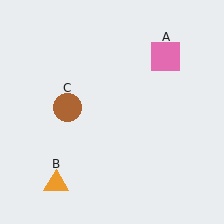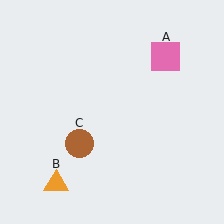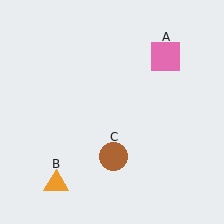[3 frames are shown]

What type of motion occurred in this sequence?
The brown circle (object C) rotated counterclockwise around the center of the scene.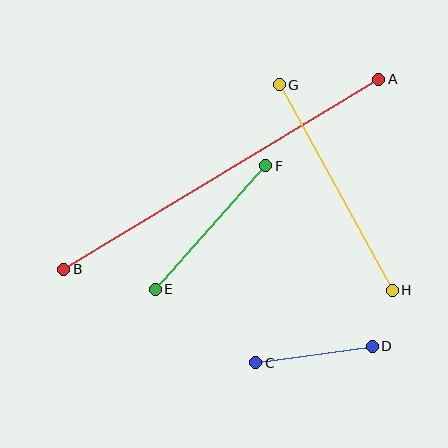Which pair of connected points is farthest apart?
Points A and B are farthest apart.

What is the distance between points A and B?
The distance is approximately 368 pixels.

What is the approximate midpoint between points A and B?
The midpoint is at approximately (221, 174) pixels.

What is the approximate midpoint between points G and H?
The midpoint is at approximately (336, 187) pixels.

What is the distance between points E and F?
The distance is approximately 166 pixels.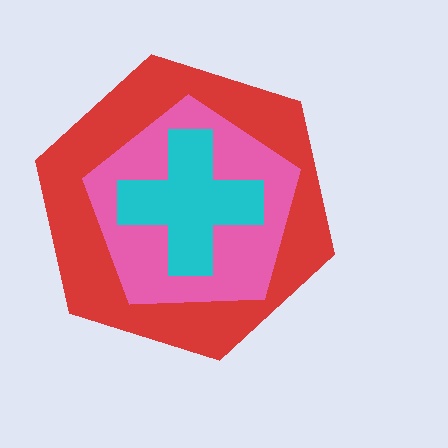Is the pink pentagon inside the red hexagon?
Yes.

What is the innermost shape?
The cyan cross.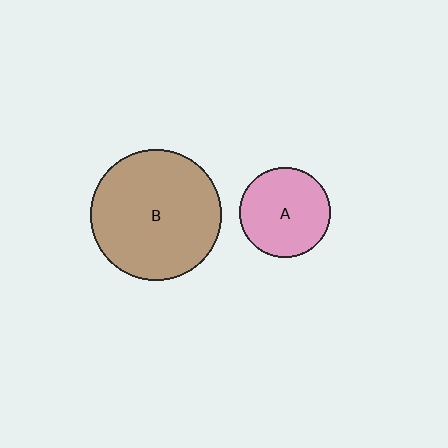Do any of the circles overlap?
No, none of the circles overlap.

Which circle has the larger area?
Circle B (brown).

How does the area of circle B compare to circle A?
Approximately 2.1 times.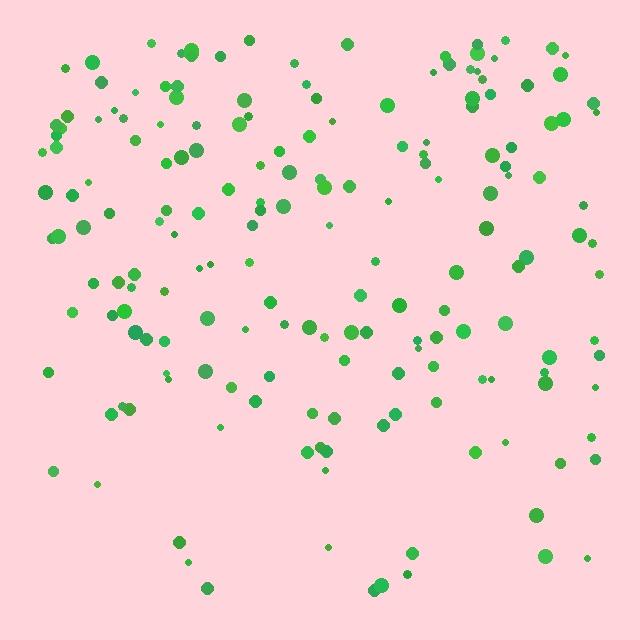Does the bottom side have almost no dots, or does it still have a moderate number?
Still a moderate number, just noticeably fewer than the top.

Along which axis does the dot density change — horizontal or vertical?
Vertical.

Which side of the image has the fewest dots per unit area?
The bottom.